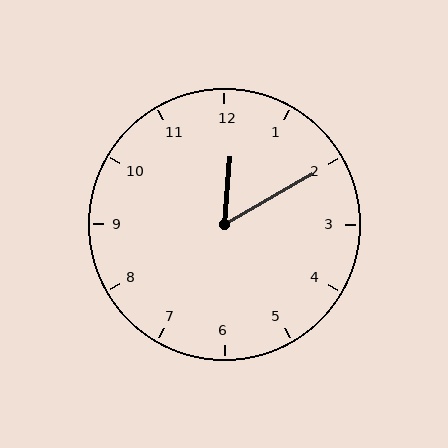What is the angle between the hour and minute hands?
Approximately 55 degrees.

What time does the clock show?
12:10.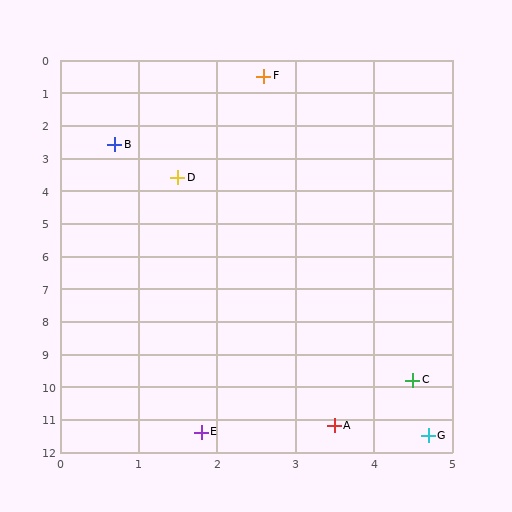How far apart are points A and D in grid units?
Points A and D are about 7.9 grid units apart.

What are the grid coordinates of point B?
Point B is at approximately (0.7, 2.6).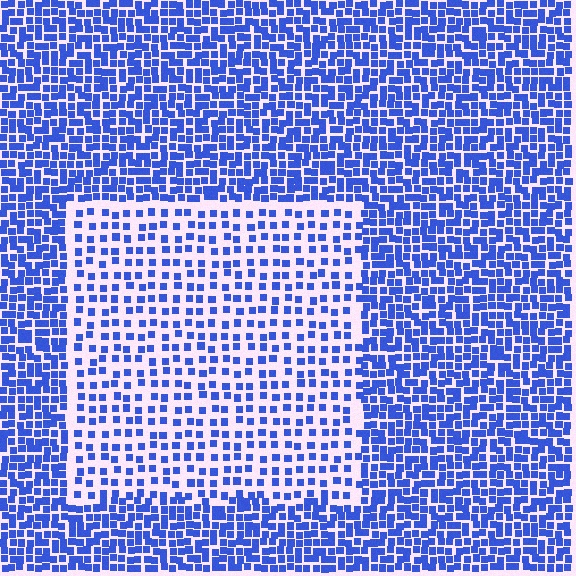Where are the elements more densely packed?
The elements are more densely packed outside the rectangle boundary.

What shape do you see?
I see a rectangle.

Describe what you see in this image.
The image contains small blue elements arranged at two different densities. A rectangle-shaped region is visible where the elements are less densely packed than the surrounding area.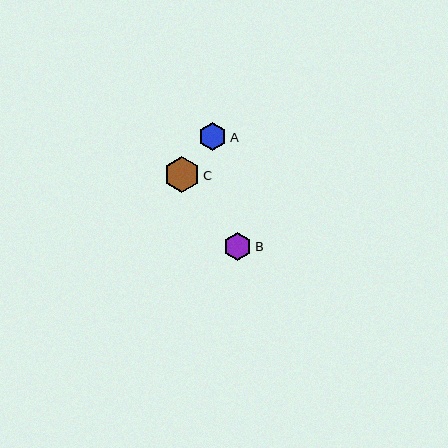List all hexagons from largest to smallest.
From largest to smallest: C, B, A.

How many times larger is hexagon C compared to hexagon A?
Hexagon C is approximately 1.3 times the size of hexagon A.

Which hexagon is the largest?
Hexagon C is the largest with a size of approximately 37 pixels.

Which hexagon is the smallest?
Hexagon A is the smallest with a size of approximately 28 pixels.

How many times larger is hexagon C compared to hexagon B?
Hexagon C is approximately 1.3 times the size of hexagon B.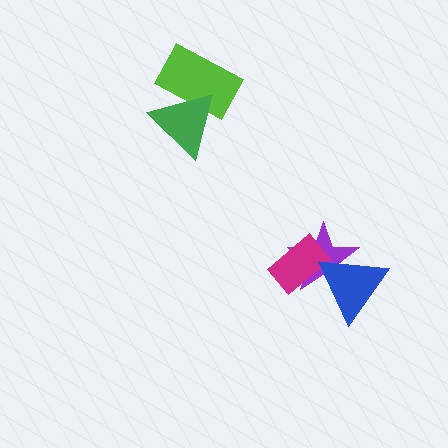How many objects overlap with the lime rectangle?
1 object overlaps with the lime rectangle.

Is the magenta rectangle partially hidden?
Yes, it is partially covered by another shape.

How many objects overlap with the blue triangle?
2 objects overlap with the blue triangle.